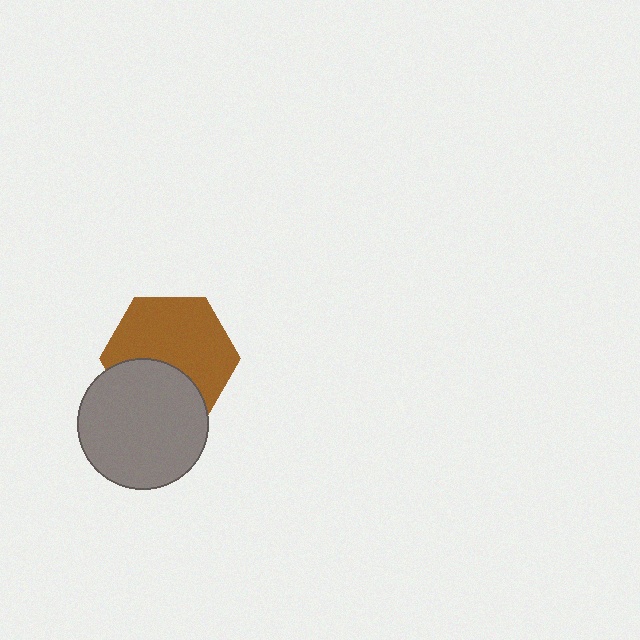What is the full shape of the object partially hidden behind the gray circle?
The partially hidden object is a brown hexagon.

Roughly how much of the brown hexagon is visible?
About half of it is visible (roughly 65%).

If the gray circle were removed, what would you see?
You would see the complete brown hexagon.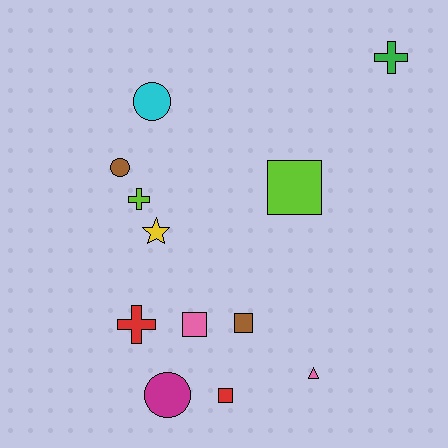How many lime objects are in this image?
There are 2 lime objects.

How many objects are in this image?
There are 12 objects.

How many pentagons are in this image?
There are no pentagons.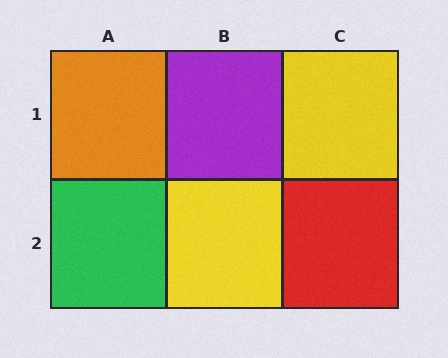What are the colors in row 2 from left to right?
Green, yellow, red.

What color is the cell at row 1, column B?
Purple.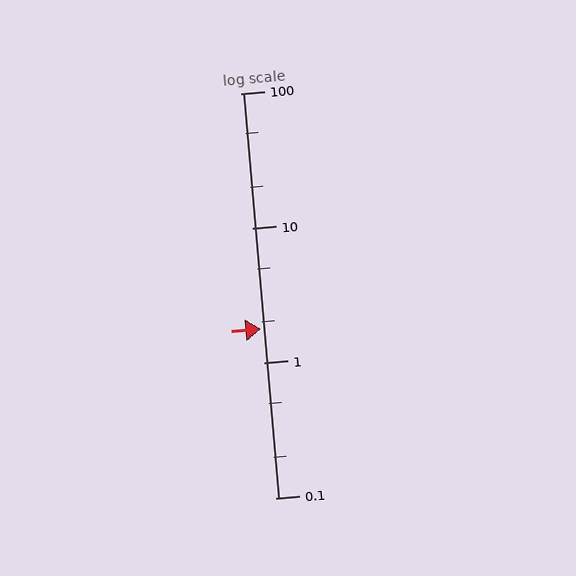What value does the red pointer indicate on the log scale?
The pointer indicates approximately 1.8.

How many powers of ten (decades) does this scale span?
The scale spans 3 decades, from 0.1 to 100.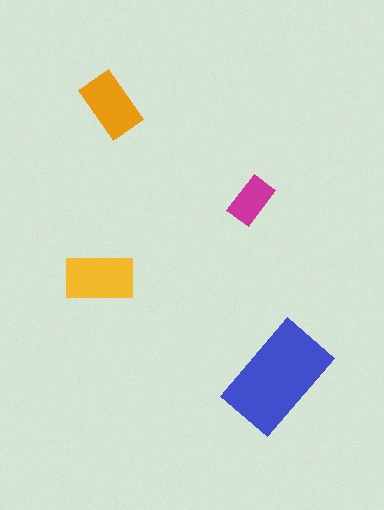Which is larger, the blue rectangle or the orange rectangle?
The blue one.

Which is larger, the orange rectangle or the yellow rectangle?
The yellow one.